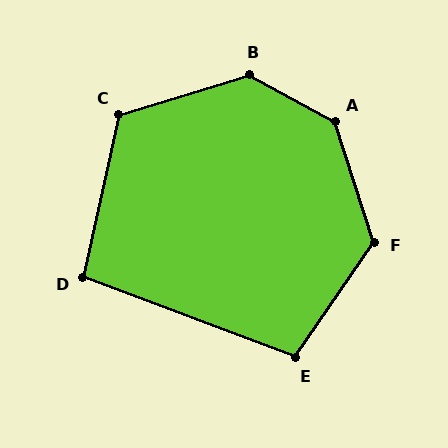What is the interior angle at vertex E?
Approximately 104 degrees (obtuse).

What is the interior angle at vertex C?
Approximately 120 degrees (obtuse).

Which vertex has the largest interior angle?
A, at approximately 136 degrees.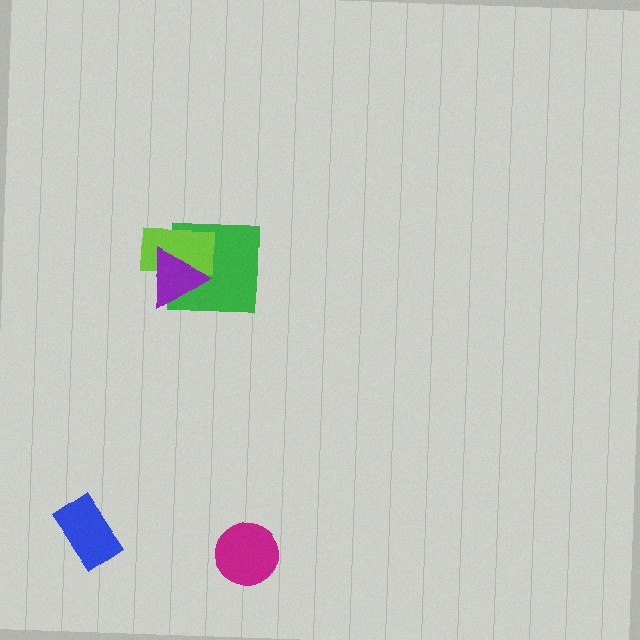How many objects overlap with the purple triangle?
2 objects overlap with the purple triangle.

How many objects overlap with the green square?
2 objects overlap with the green square.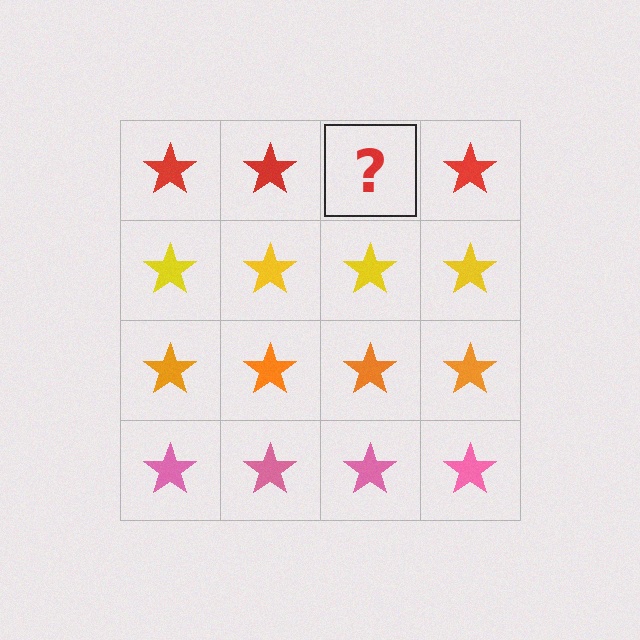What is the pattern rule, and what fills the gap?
The rule is that each row has a consistent color. The gap should be filled with a red star.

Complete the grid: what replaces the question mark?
The question mark should be replaced with a red star.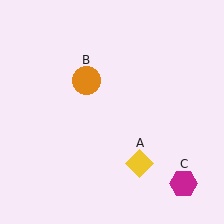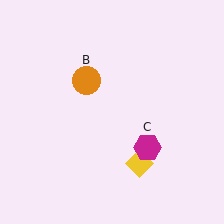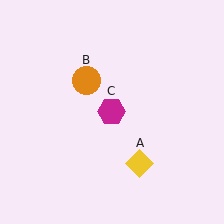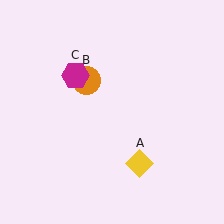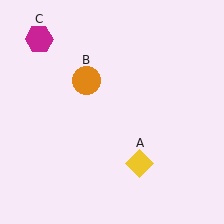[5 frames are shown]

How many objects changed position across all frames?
1 object changed position: magenta hexagon (object C).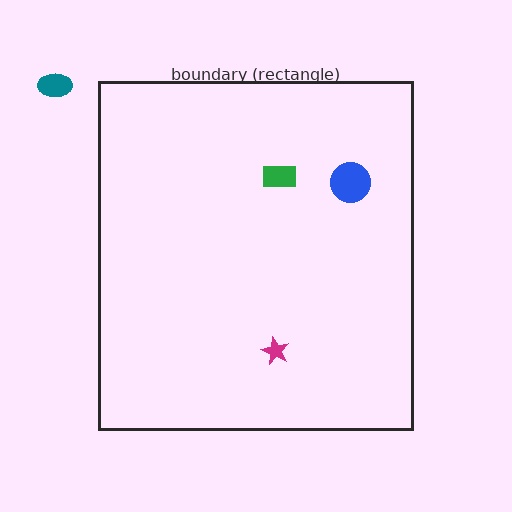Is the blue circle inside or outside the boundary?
Inside.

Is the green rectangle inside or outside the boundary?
Inside.